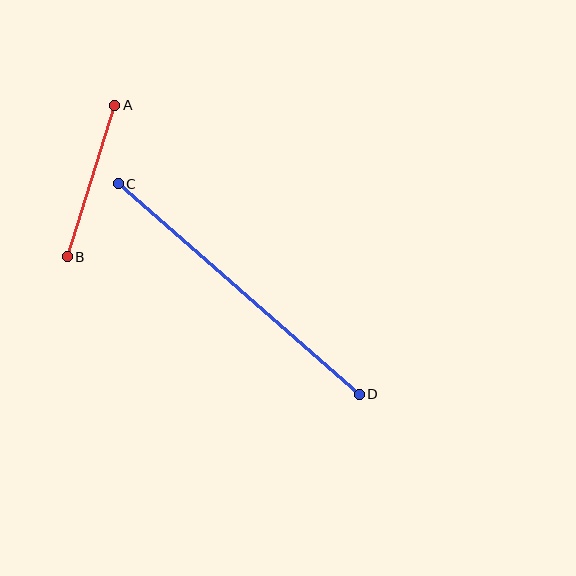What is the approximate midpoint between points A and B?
The midpoint is at approximately (91, 181) pixels.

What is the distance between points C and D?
The distance is approximately 320 pixels.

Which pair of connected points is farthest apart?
Points C and D are farthest apart.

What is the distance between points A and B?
The distance is approximately 159 pixels.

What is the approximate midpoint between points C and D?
The midpoint is at approximately (239, 289) pixels.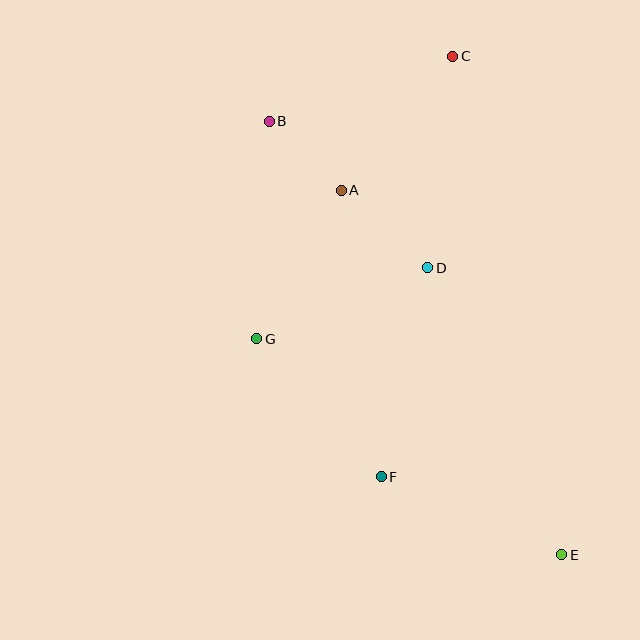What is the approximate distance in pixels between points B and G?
The distance between B and G is approximately 218 pixels.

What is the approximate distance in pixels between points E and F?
The distance between E and F is approximately 197 pixels.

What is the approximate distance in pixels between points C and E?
The distance between C and E is approximately 510 pixels.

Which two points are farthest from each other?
Points B and E are farthest from each other.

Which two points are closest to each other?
Points A and B are closest to each other.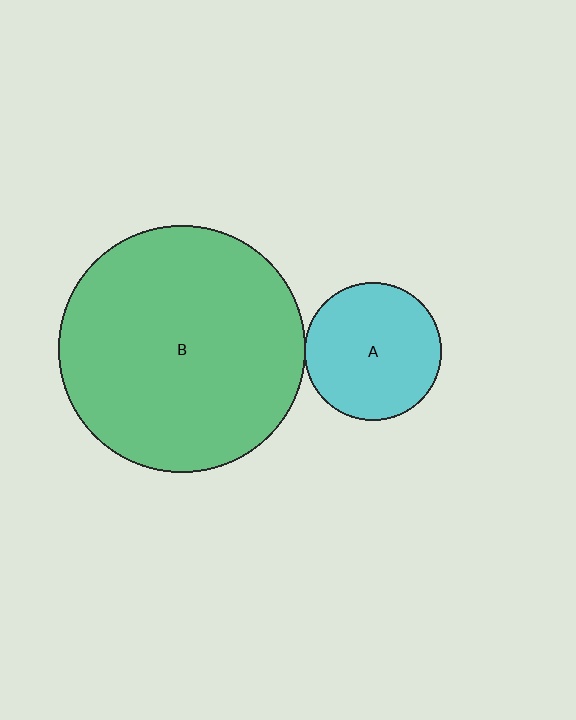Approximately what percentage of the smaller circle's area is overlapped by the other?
Approximately 5%.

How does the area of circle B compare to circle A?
Approximately 3.2 times.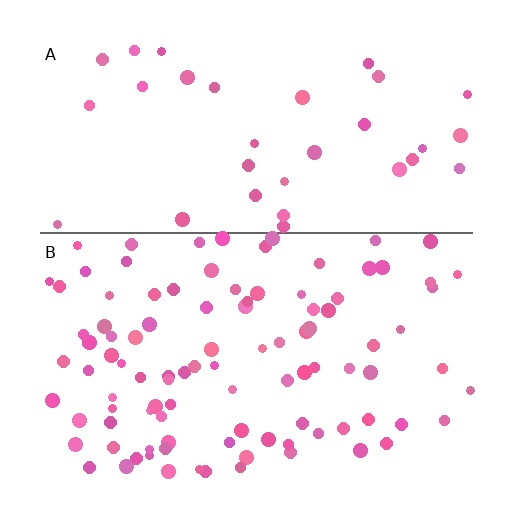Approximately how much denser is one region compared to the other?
Approximately 3.0× — region B over region A.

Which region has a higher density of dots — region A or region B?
B (the bottom).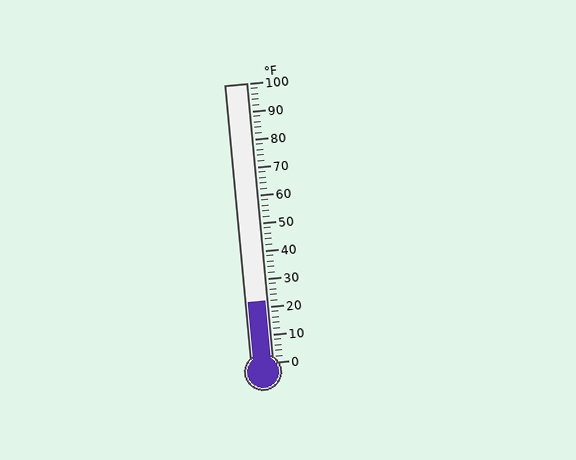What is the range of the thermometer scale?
The thermometer scale ranges from 0°F to 100°F.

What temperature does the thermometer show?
The thermometer shows approximately 22°F.